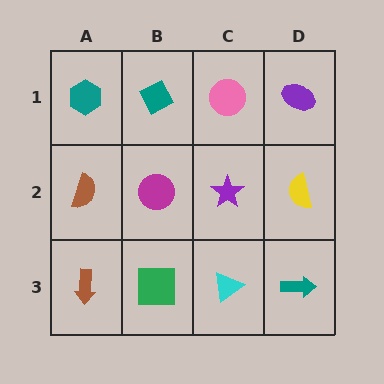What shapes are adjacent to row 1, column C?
A purple star (row 2, column C), a teal diamond (row 1, column B), a purple ellipse (row 1, column D).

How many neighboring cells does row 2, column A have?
3.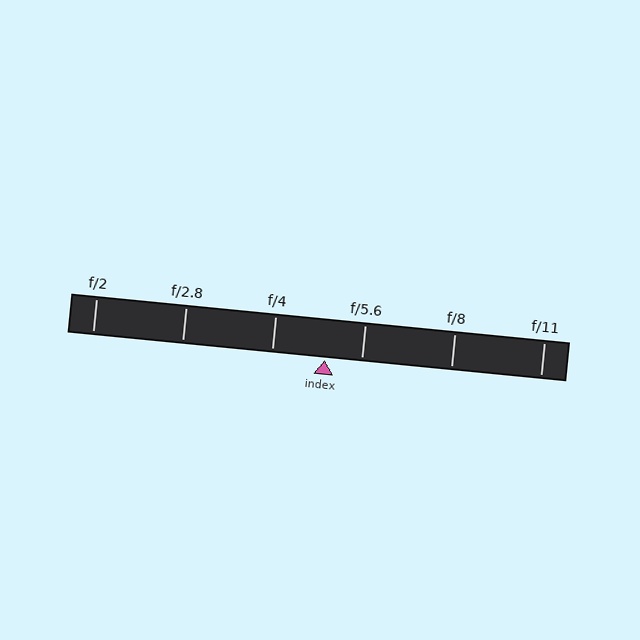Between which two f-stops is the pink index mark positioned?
The index mark is between f/4 and f/5.6.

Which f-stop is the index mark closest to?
The index mark is closest to f/5.6.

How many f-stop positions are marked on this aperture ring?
There are 6 f-stop positions marked.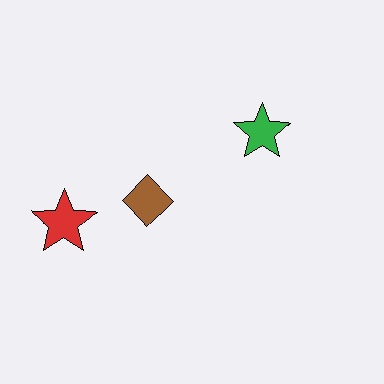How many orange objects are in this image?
There are no orange objects.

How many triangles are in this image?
There are no triangles.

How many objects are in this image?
There are 3 objects.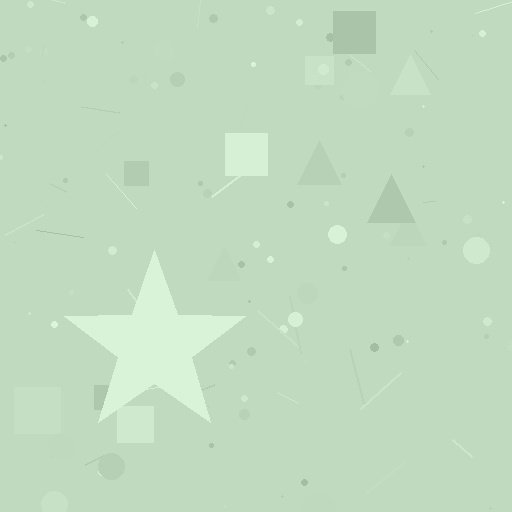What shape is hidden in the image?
A star is hidden in the image.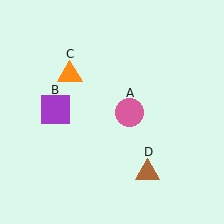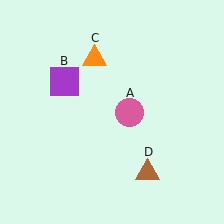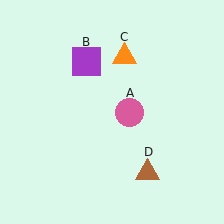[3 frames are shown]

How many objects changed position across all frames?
2 objects changed position: purple square (object B), orange triangle (object C).